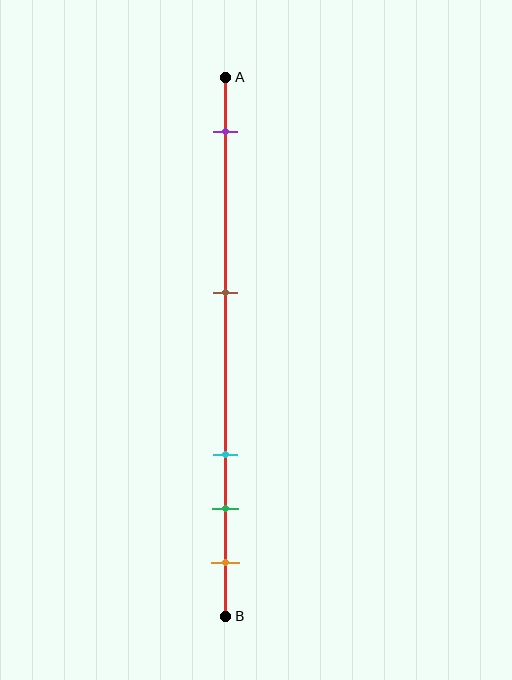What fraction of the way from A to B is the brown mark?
The brown mark is approximately 40% (0.4) of the way from A to B.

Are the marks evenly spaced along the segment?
No, the marks are not evenly spaced.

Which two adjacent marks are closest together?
The green and orange marks are the closest adjacent pair.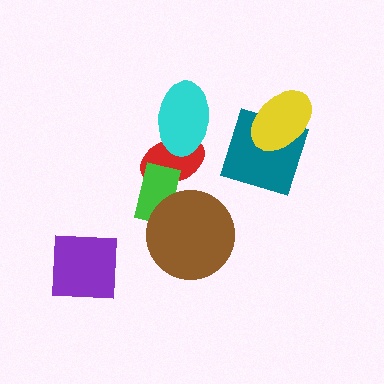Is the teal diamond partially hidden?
Yes, it is partially covered by another shape.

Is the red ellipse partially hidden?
Yes, it is partially covered by another shape.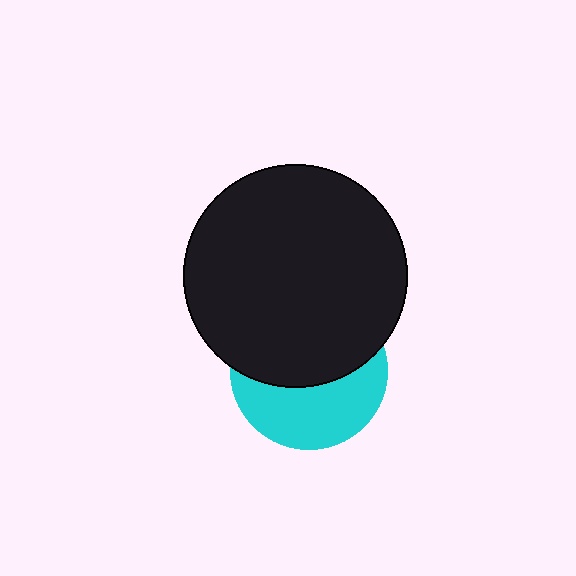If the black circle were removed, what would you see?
You would see the complete cyan circle.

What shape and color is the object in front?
The object in front is a black circle.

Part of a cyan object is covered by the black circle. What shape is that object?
It is a circle.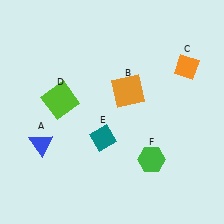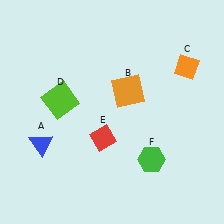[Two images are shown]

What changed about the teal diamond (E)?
In Image 1, E is teal. In Image 2, it changed to red.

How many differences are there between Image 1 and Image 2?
There is 1 difference between the two images.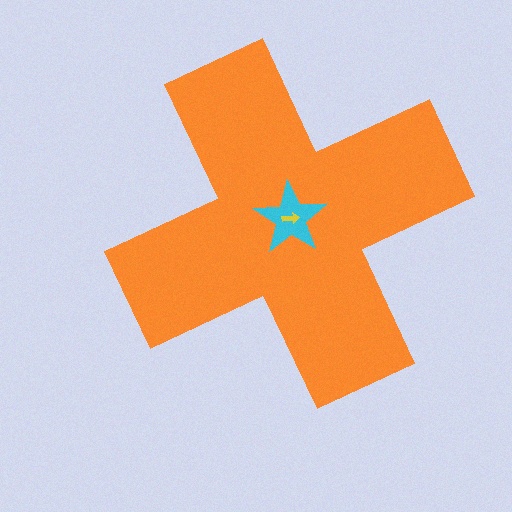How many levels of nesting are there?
3.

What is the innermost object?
The yellow arrow.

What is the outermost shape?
The orange cross.